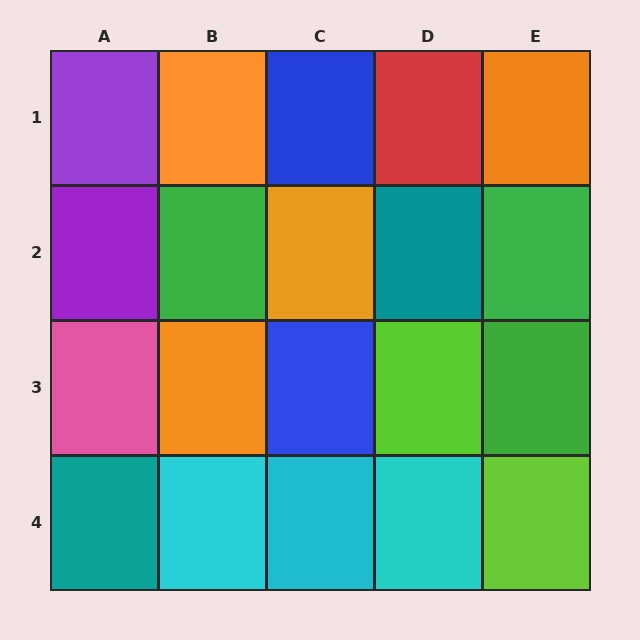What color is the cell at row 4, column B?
Cyan.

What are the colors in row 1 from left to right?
Purple, orange, blue, red, orange.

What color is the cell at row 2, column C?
Orange.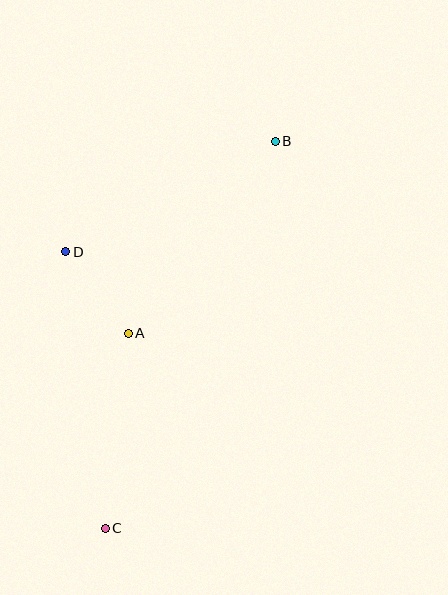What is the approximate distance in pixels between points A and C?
The distance between A and C is approximately 196 pixels.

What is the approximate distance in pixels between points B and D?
The distance between B and D is approximately 237 pixels.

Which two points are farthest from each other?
Points B and C are farthest from each other.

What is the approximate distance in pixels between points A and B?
The distance between A and B is approximately 242 pixels.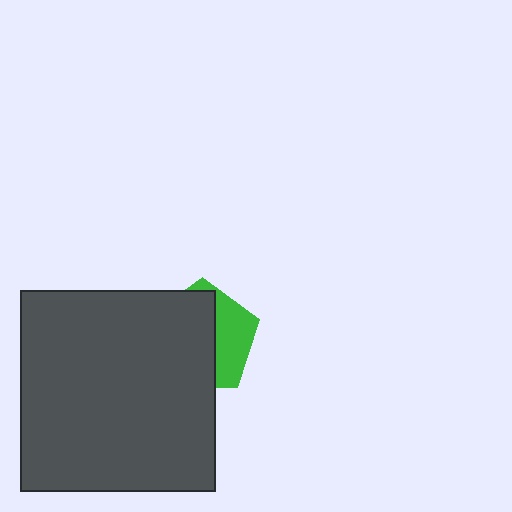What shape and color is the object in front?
The object in front is a dark gray rectangle.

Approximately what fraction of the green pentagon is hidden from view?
Roughly 64% of the green pentagon is hidden behind the dark gray rectangle.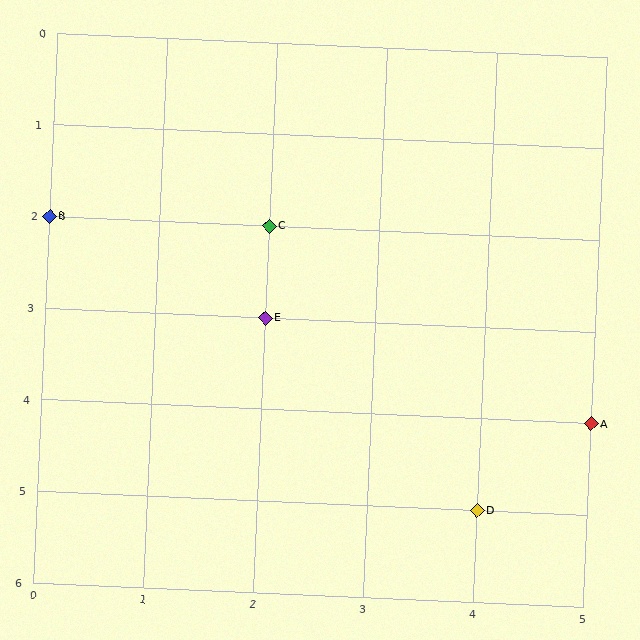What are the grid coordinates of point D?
Point D is at grid coordinates (4, 5).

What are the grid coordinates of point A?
Point A is at grid coordinates (5, 4).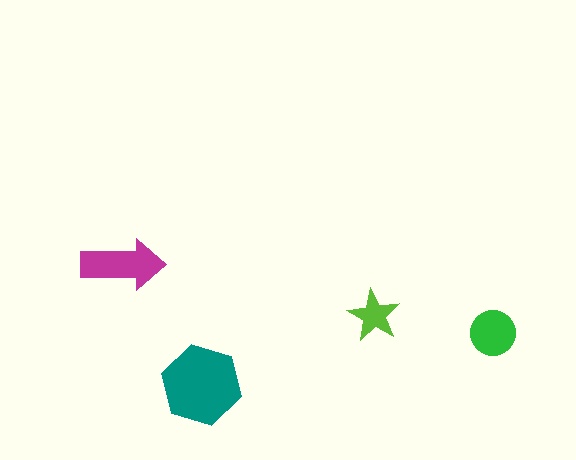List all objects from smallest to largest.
The lime star, the green circle, the magenta arrow, the teal hexagon.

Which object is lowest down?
The teal hexagon is bottommost.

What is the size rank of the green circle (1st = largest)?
3rd.